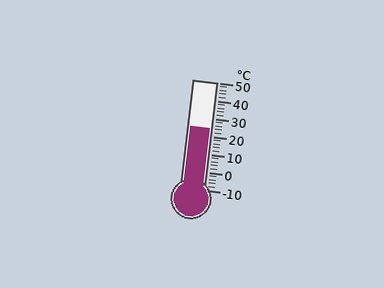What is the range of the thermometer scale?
The thermometer scale ranges from -10°C to 50°C.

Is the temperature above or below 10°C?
The temperature is above 10°C.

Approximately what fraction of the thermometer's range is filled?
The thermometer is filled to approximately 55% of its range.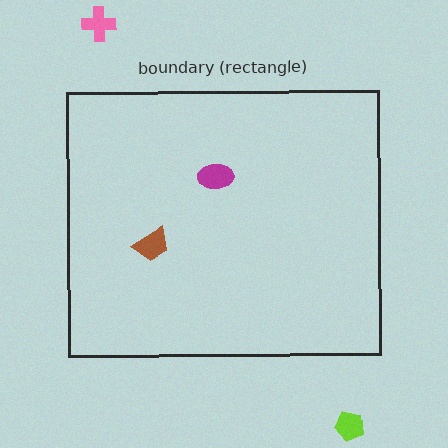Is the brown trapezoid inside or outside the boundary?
Inside.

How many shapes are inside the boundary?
2 inside, 2 outside.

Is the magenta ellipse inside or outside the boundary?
Inside.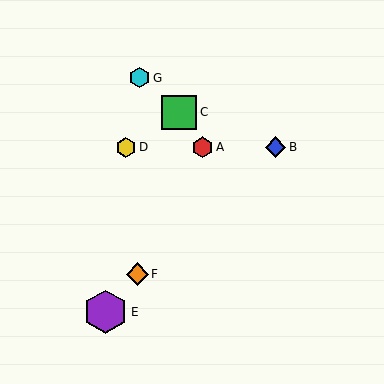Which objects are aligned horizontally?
Objects A, B, D are aligned horizontally.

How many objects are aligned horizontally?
3 objects (A, B, D) are aligned horizontally.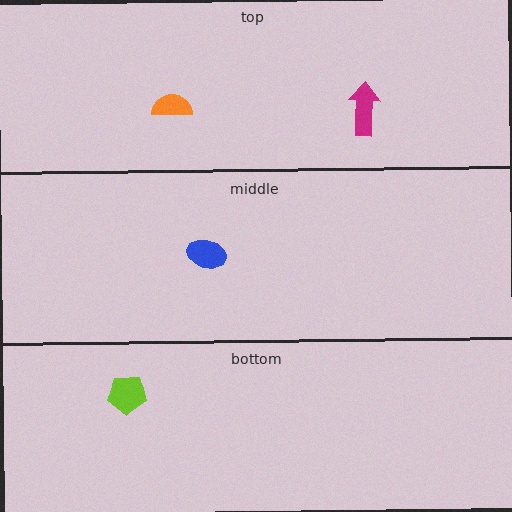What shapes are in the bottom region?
The lime pentagon.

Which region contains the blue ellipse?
The middle region.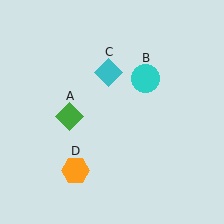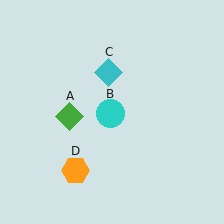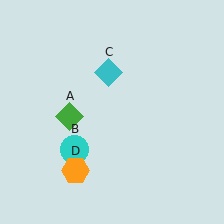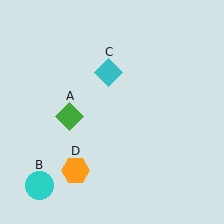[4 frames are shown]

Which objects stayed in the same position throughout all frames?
Green diamond (object A) and cyan diamond (object C) and orange hexagon (object D) remained stationary.